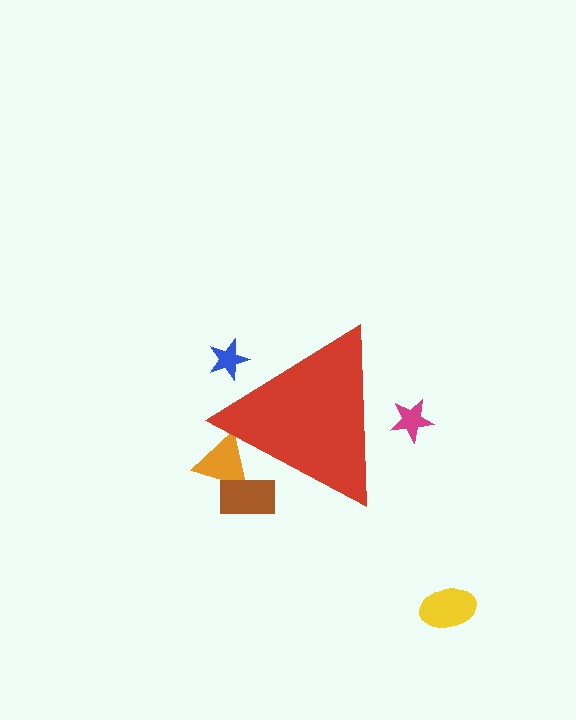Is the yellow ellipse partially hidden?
No, the yellow ellipse is fully visible.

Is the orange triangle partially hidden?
Yes, the orange triangle is partially hidden behind the red triangle.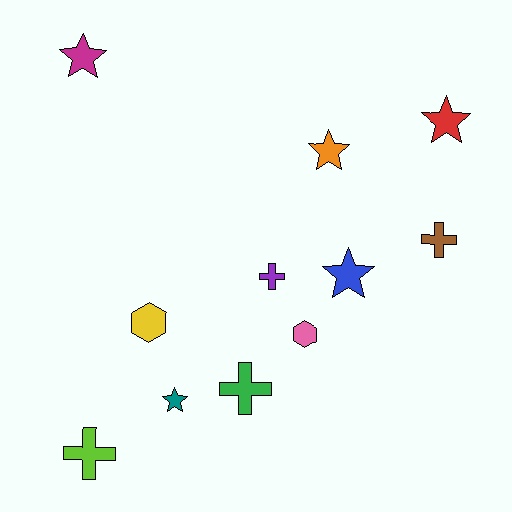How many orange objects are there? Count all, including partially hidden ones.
There is 1 orange object.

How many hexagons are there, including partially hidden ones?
There are 2 hexagons.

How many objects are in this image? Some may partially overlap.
There are 11 objects.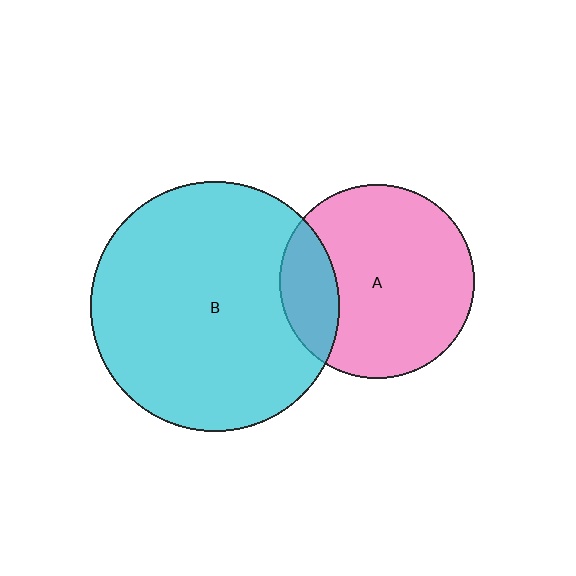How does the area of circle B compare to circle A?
Approximately 1.7 times.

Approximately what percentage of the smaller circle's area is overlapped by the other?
Approximately 20%.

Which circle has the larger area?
Circle B (cyan).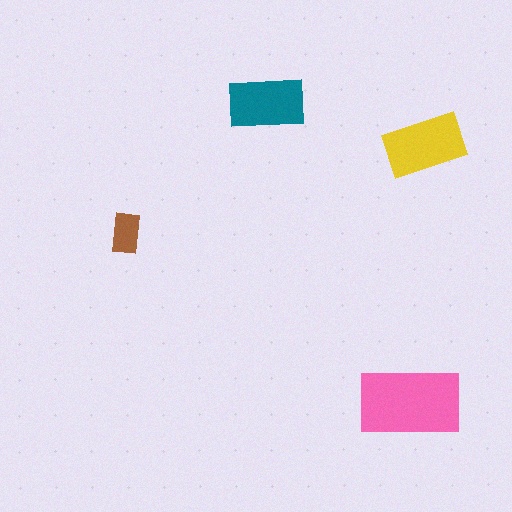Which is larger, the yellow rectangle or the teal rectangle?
The yellow one.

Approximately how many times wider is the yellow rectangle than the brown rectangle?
About 2 times wider.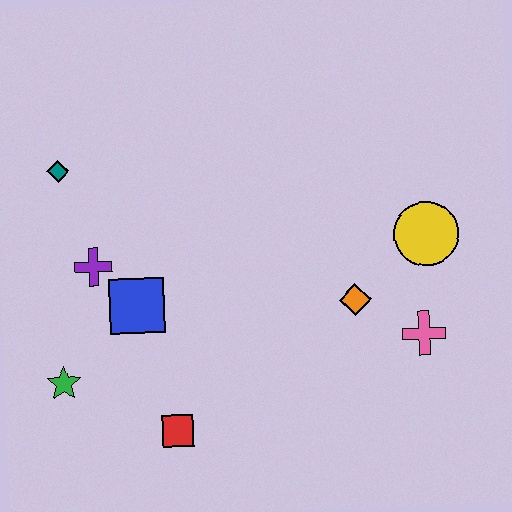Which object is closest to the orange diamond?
The pink cross is closest to the orange diamond.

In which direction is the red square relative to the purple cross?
The red square is below the purple cross.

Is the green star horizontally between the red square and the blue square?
No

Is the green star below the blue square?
Yes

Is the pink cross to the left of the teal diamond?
No